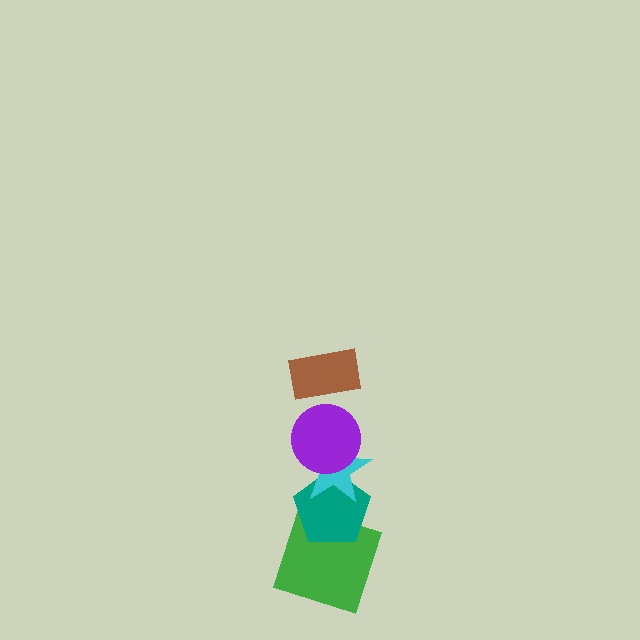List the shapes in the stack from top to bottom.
From top to bottom: the brown rectangle, the purple circle, the cyan star, the teal pentagon, the green square.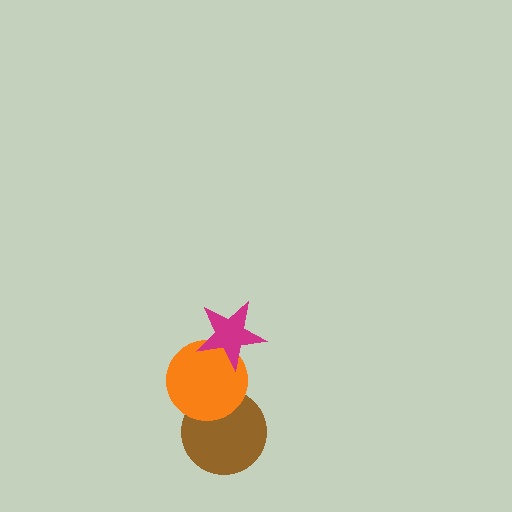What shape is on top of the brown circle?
The orange circle is on top of the brown circle.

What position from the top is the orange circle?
The orange circle is 2nd from the top.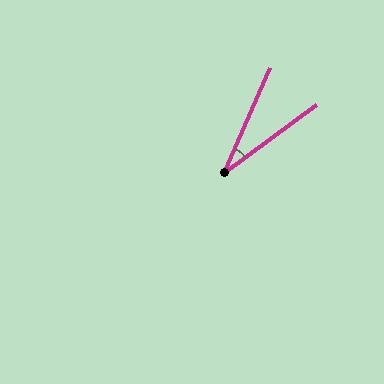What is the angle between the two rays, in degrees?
Approximately 30 degrees.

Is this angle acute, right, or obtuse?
It is acute.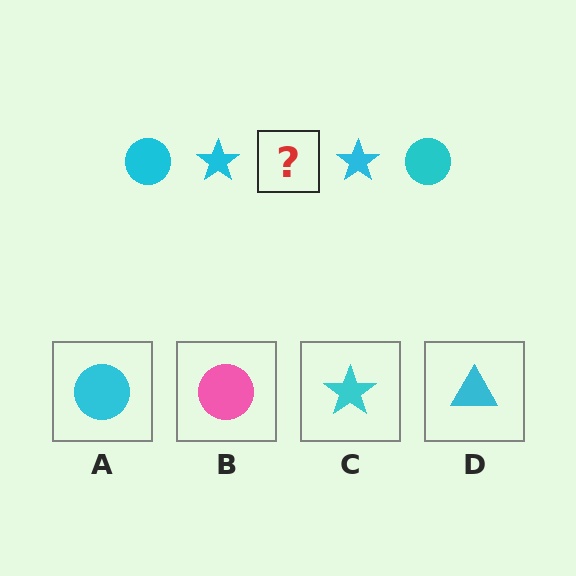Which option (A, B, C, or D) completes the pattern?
A.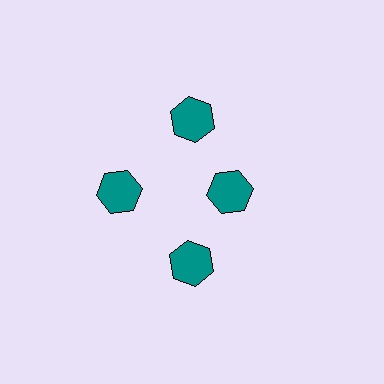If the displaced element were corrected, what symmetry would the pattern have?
It would have 4-fold rotational symmetry — the pattern would map onto itself every 90 degrees.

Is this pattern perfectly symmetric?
No. The 4 teal hexagons are arranged in a ring, but one element near the 3 o'clock position is pulled inward toward the center, breaking the 4-fold rotational symmetry.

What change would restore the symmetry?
The symmetry would be restored by moving it outward, back onto the ring so that all 4 hexagons sit at equal angles and equal distance from the center.